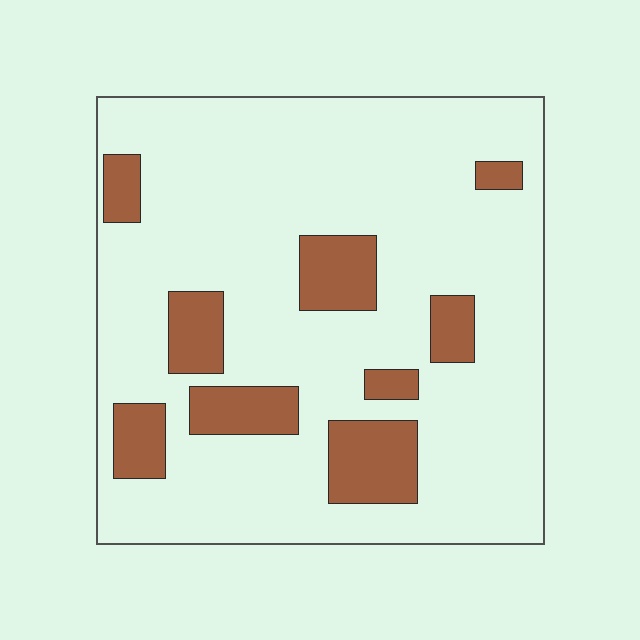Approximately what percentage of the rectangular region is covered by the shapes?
Approximately 20%.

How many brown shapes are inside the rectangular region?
9.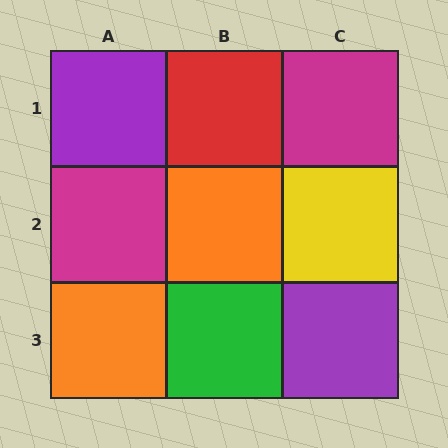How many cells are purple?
2 cells are purple.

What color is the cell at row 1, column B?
Red.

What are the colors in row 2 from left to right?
Magenta, orange, yellow.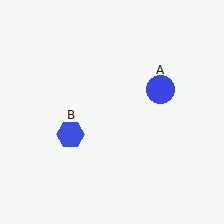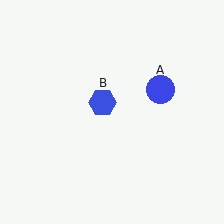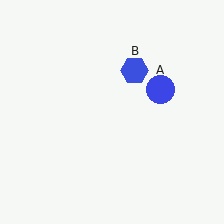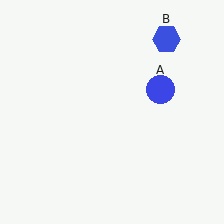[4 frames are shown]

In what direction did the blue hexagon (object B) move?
The blue hexagon (object B) moved up and to the right.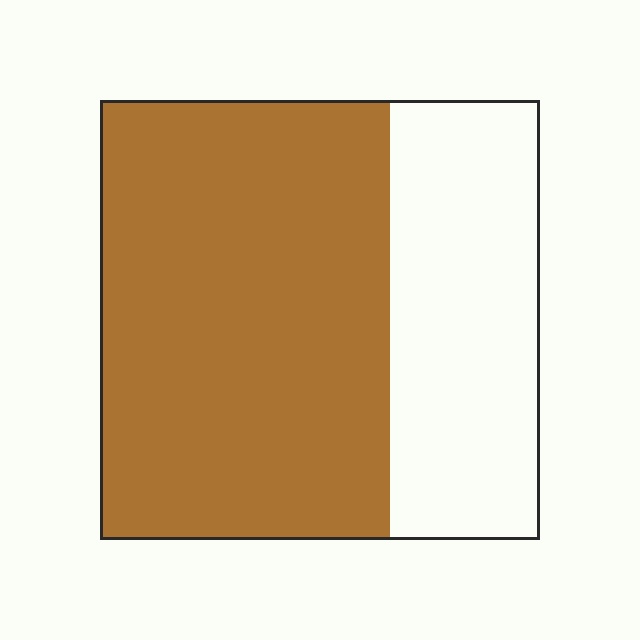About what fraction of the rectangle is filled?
About two thirds (2/3).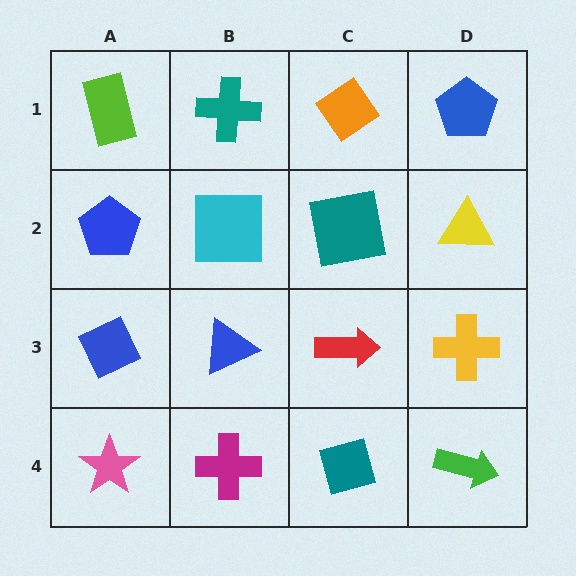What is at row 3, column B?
A blue triangle.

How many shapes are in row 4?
4 shapes.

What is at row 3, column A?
A blue diamond.